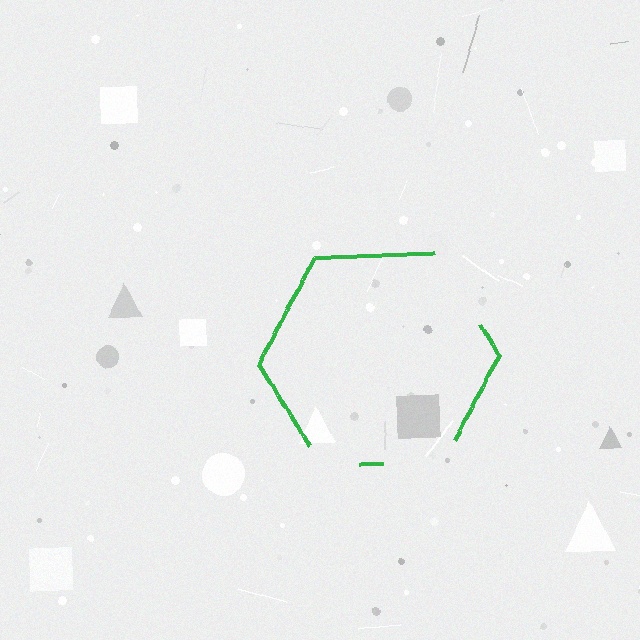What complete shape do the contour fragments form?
The contour fragments form a hexagon.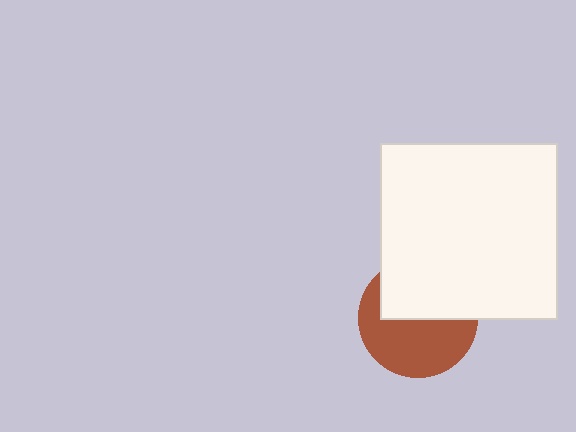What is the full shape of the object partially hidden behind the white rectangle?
The partially hidden object is a brown circle.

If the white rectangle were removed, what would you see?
You would see the complete brown circle.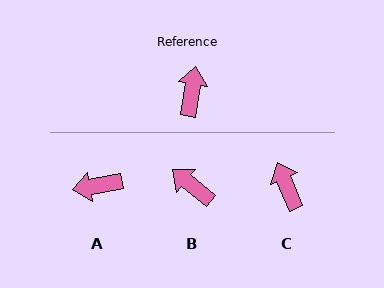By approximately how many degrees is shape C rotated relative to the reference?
Approximately 30 degrees counter-clockwise.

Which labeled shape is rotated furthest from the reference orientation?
A, about 109 degrees away.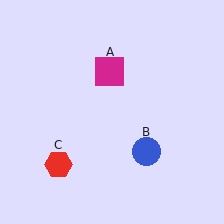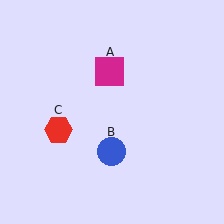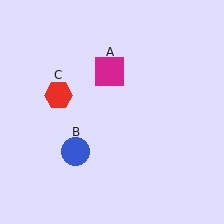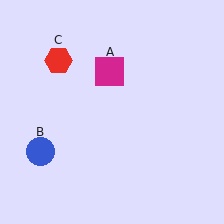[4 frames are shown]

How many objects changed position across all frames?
2 objects changed position: blue circle (object B), red hexagon (object C).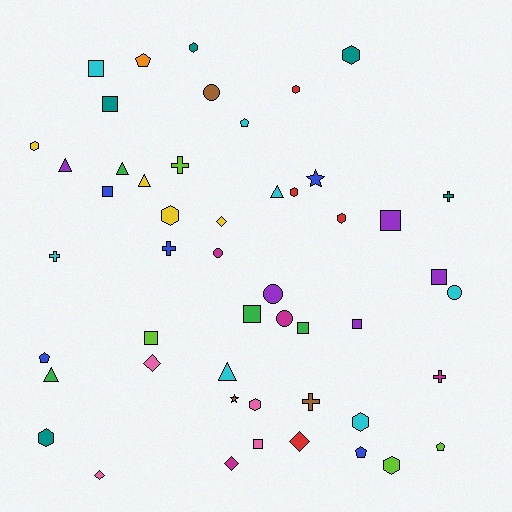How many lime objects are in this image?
There are 4 lime objects.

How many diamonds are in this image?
There are 5 diamonds.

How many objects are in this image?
There are 50 objects.